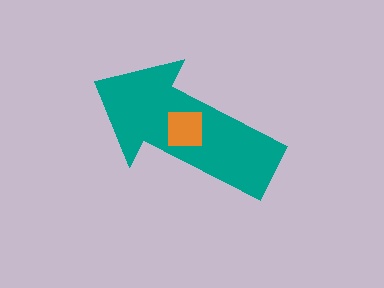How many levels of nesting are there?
2.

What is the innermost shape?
The orange square.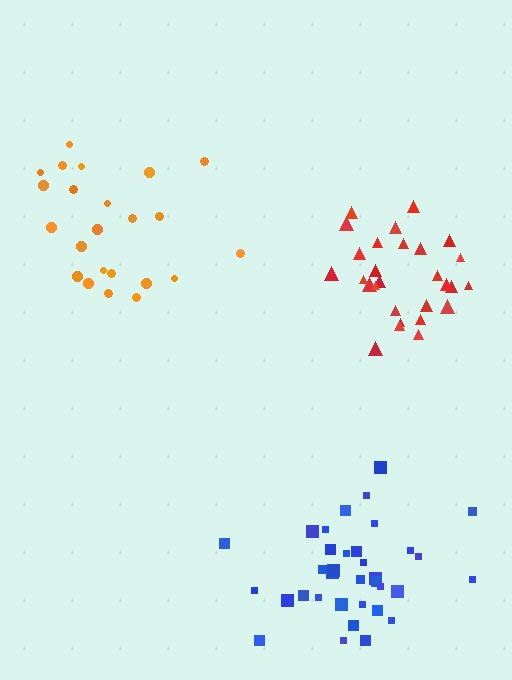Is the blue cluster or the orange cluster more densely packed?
Blue.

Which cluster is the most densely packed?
Red.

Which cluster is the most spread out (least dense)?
Orange.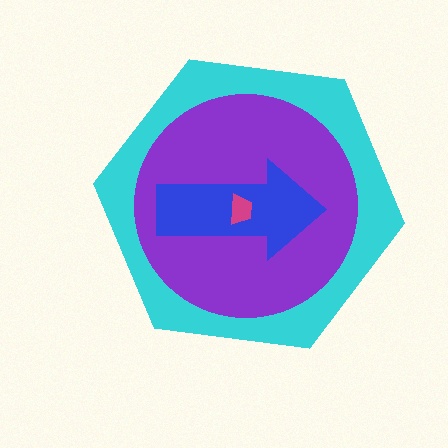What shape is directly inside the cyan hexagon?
The purple circle.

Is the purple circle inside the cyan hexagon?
Yes.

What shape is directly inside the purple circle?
The blue arrow.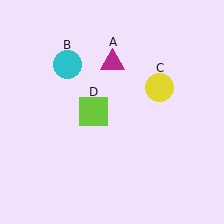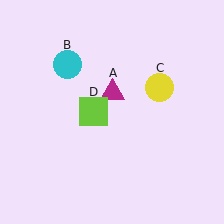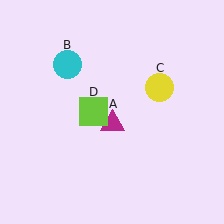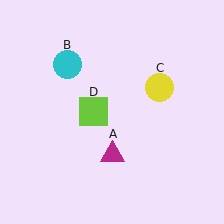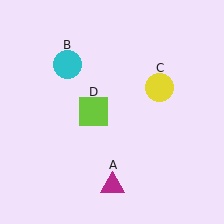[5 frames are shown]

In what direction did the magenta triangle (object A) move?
The magenta triangle (object A) moved down.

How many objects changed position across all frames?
1 object changed position: magenta triangle (object A).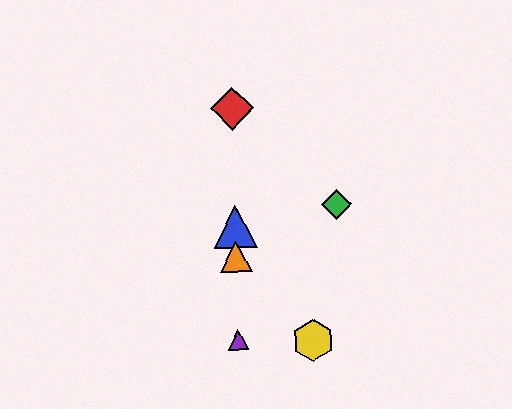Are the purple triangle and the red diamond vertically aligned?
Yes, both are at x≈238.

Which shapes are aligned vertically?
The red diamond, the blue triangle, the purple triangle, the orange triangle are aligned vertically.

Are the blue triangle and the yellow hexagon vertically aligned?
No, the blue triangle is at x≈235 and the yellow hexagon is at x≈313.